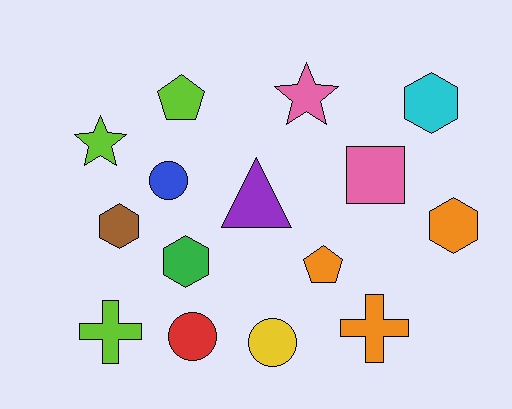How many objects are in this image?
There are 15 objects.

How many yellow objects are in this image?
There is 1 yellow object.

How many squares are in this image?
There is 1 square.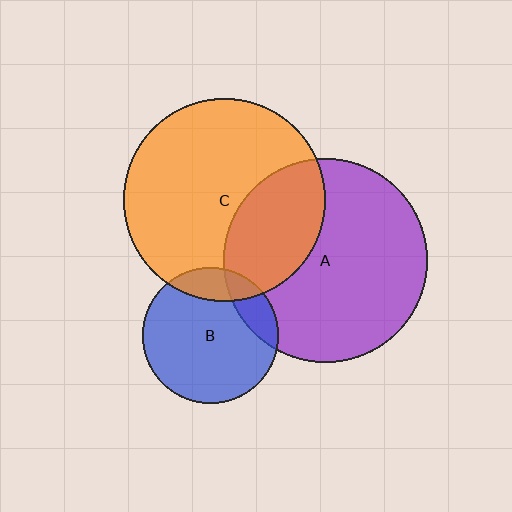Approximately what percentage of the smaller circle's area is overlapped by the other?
Approximately 15%.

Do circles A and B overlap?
Yes.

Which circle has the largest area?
Circle A (purple).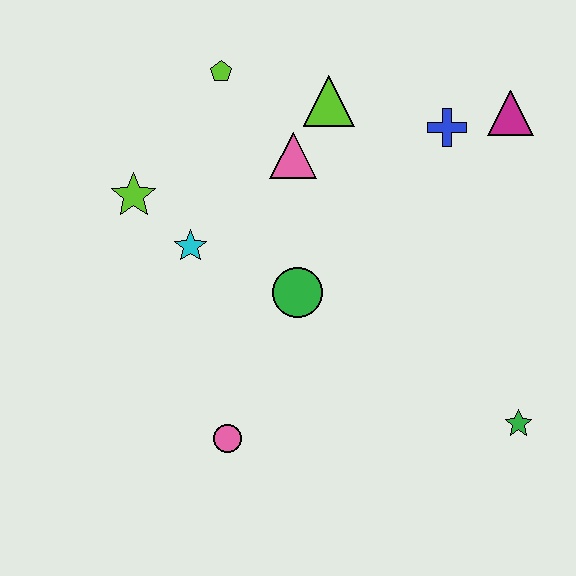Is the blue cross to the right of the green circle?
Yes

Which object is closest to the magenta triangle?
The blue cross is closest to the magenta triangle.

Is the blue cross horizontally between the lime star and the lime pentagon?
No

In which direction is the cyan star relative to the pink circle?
The cyan star is above the pink circle.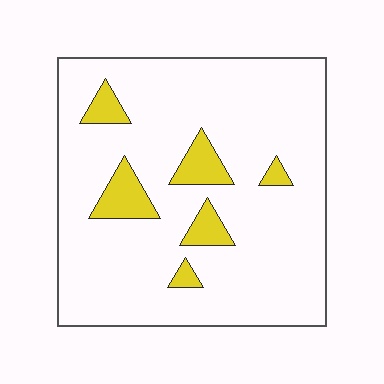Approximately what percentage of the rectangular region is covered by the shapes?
Approximately 10%.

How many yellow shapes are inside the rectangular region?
6.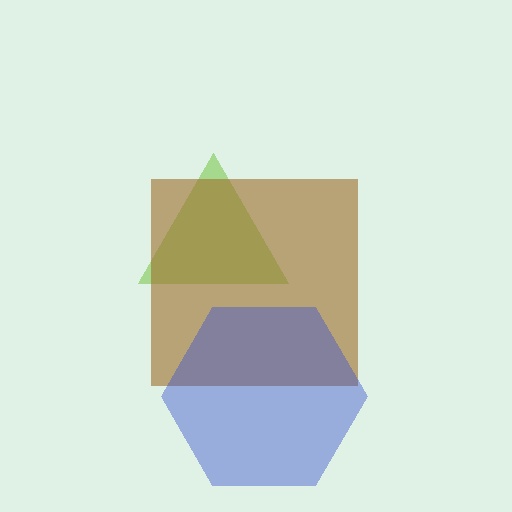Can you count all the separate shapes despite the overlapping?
Yes, there are 3 separate shapes.